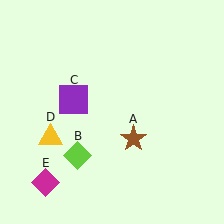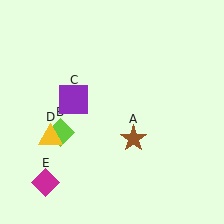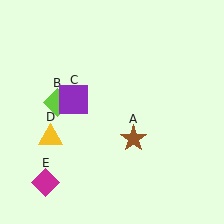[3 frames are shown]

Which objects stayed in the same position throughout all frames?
Brown star (object A) and purple square (object C) and yellow triangle (object D) and magenta diamond (object E) remained stationary.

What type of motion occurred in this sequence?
The lime diamond (object B) rotated clockwise around the center of the scene.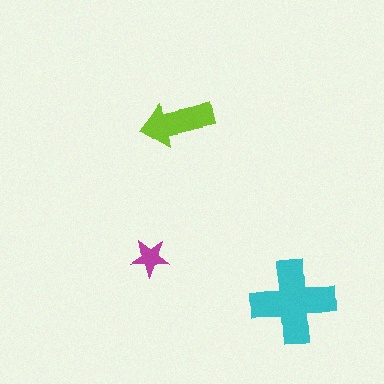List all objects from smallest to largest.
The magenta star, the lime arrow, the cyan cross.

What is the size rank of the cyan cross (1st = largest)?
1st.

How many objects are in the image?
There are 3 objects in the image.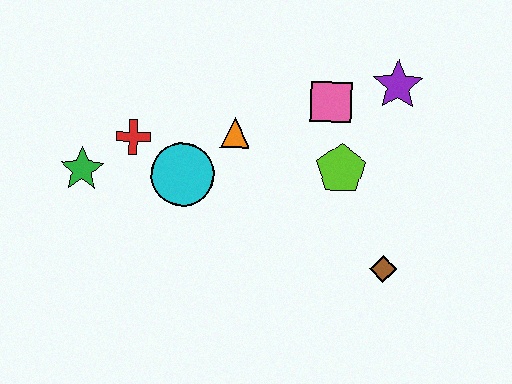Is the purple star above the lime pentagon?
Yes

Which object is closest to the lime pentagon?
The pink square is closest to the lime pentagon.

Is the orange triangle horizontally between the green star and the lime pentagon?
Yes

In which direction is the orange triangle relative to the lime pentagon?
The orange triangle is to the left of the lime pentagon.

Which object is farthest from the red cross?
The brown diamond is farthest from the red cross.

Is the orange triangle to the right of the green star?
Yes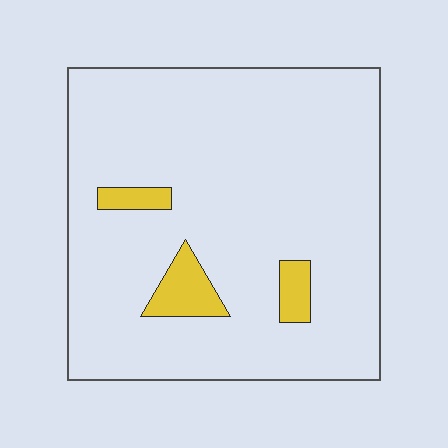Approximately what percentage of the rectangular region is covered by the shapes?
Approximately 5%.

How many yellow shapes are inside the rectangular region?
3.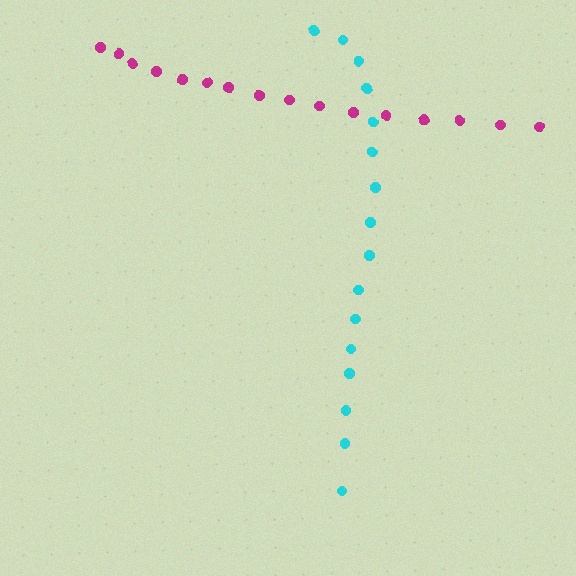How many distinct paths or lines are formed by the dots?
There are 2 distinct paths.